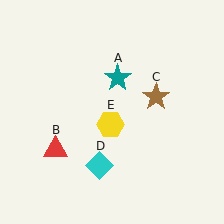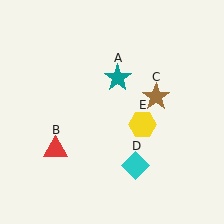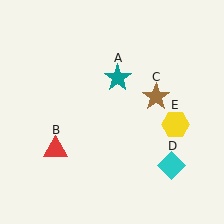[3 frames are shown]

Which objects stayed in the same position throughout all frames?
Teal star (object A) and red triangle (object B) and brown star (object C) remained stationary.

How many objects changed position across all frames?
2 objects changed position: cyan diamond (object D), yellow hexagon (object E).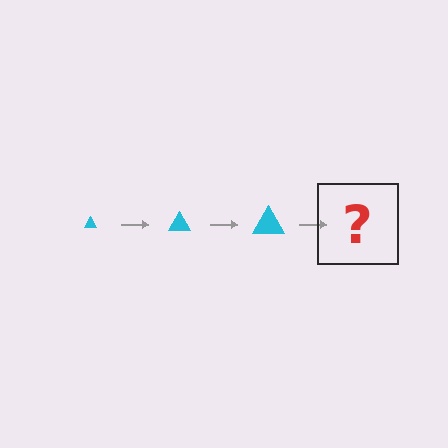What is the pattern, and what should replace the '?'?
The pattern is that the triangle gets progressively larger each step. The '?' should be a cyan triangle, larger than the previous one.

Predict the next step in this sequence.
The next step is a cyan triangle, larger than the previous one.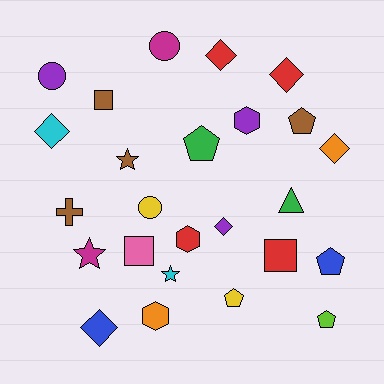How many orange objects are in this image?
There are 2 orange objects.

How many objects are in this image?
There are 25 objects.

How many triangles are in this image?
There is 1 triangle.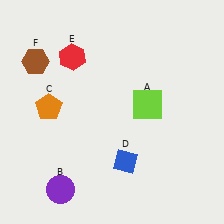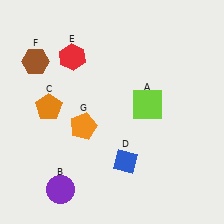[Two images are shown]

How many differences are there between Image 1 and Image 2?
There is 1 difference between the two images.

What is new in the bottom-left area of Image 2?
An orange pentagon (G) was added in the bottom-left area of Image 2.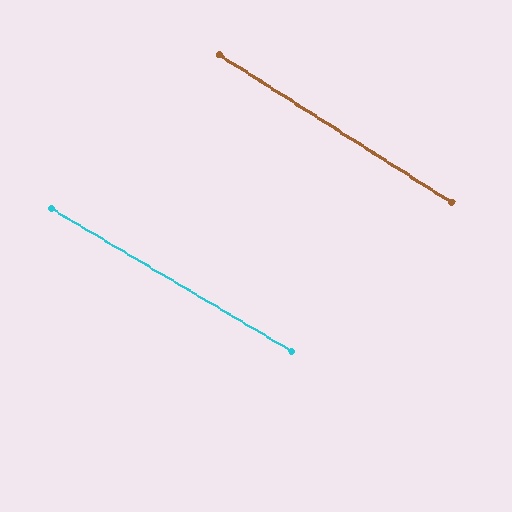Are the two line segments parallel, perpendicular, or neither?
Parallel — their directions differ by only 2.0°.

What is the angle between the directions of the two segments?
Approximately 2 degrees.